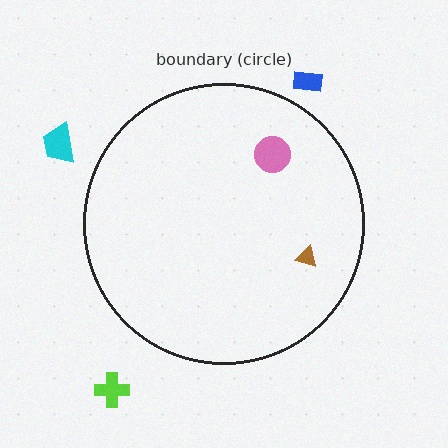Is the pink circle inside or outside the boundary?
Inside.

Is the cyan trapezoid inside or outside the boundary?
Outside.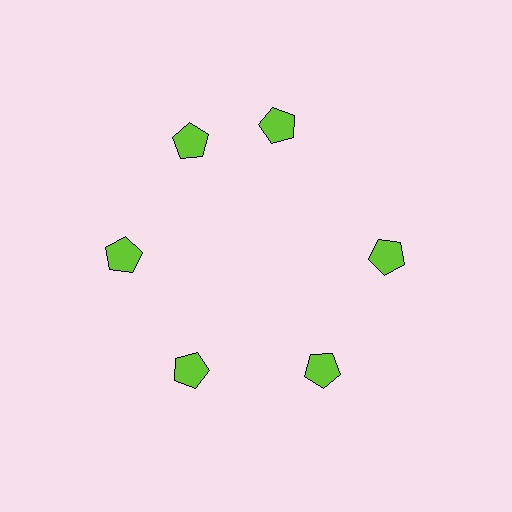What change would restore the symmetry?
The symmetry would be restored by rotating it back into even spacing with its neighbors so that all 6 pentagons sit at equal angles and equal distance from the center.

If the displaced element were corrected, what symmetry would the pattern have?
It would have 6-fold rotational symmetry — the pattern would map onto itself every 60 degrees.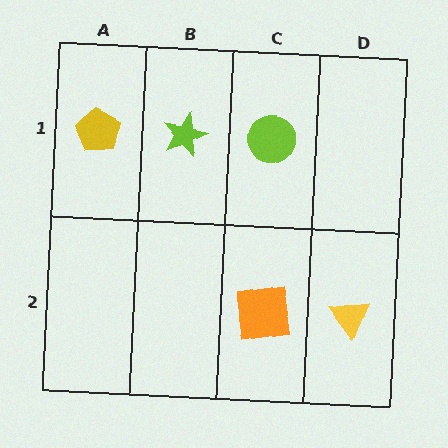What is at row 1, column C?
A lime circle.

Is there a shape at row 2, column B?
No, that cell is empty.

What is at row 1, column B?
A lime star.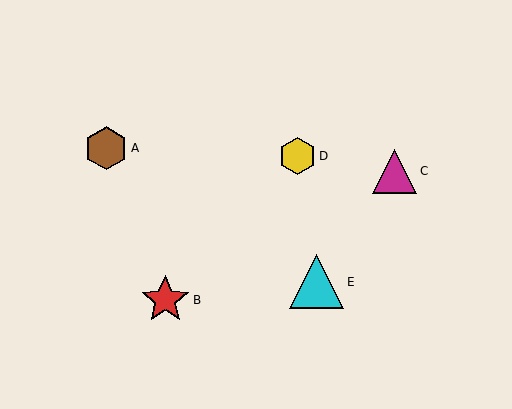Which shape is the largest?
The cyan triangle (labeled E) is the largest.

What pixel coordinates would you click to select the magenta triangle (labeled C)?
Click at (394, 172) to select the magenta triangle C.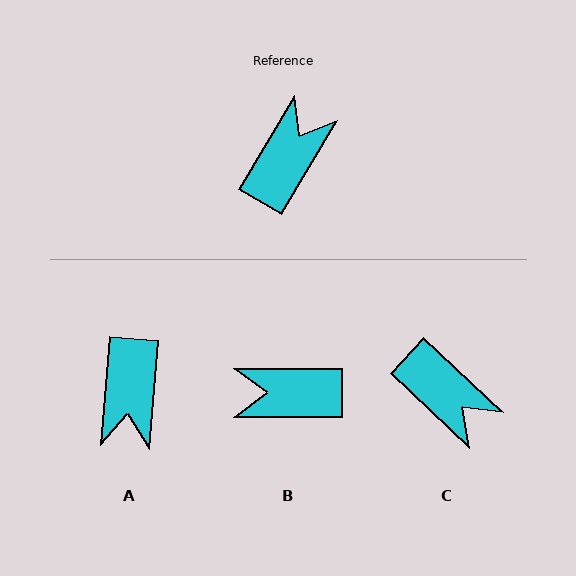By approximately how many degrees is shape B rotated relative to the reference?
Approximately 121 degrees counter-clockwise.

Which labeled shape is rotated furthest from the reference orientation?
A, about 154 degrees away.